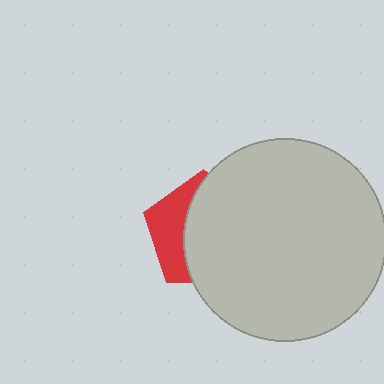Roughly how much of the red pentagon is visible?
A small part of it is visible (roughly 34%).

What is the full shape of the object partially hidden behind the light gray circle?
The partially hidden object is a red pentagon.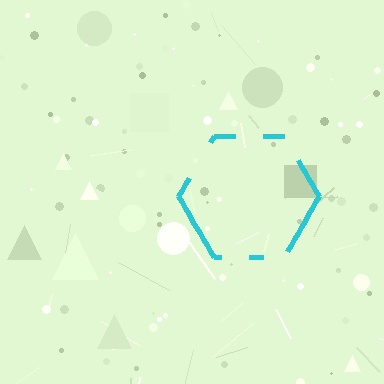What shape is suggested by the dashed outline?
The dashed outline suggests a hexagon.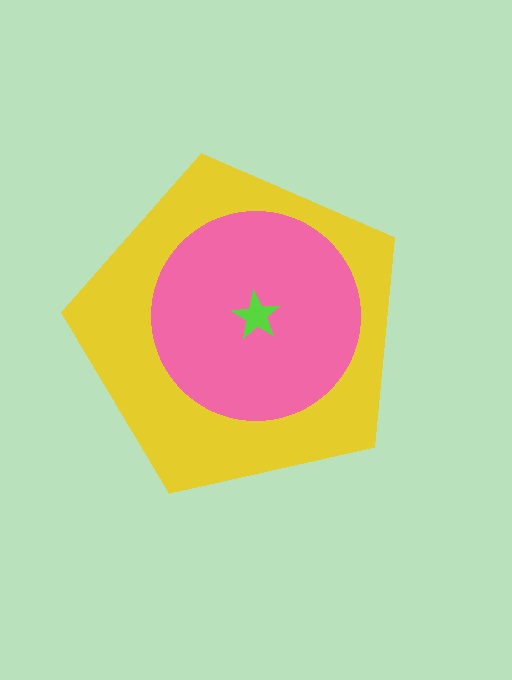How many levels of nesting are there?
3.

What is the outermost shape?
The yellow pentagon.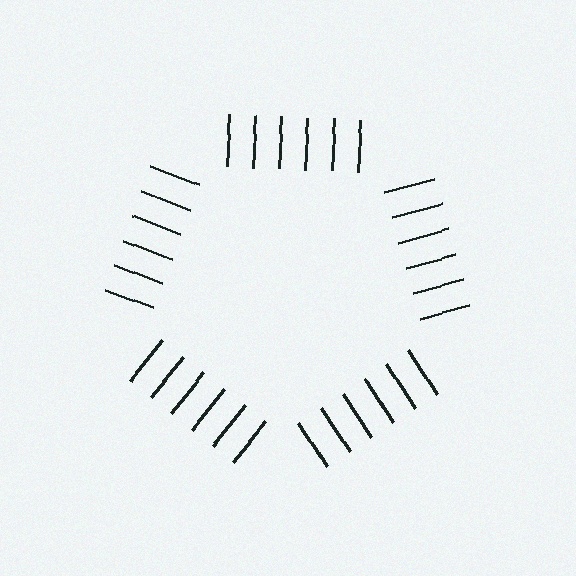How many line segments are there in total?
30 — 6 along each of the 5 edges.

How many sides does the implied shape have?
5 sides — the line-ends trace a pentagon.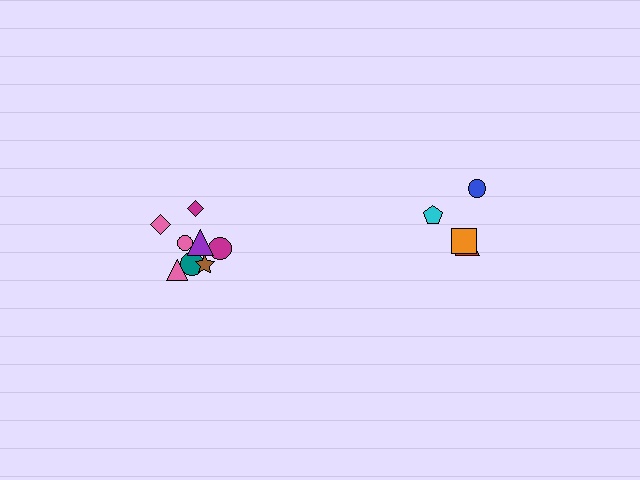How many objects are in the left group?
There are 8 objects.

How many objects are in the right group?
There are 4 objects.